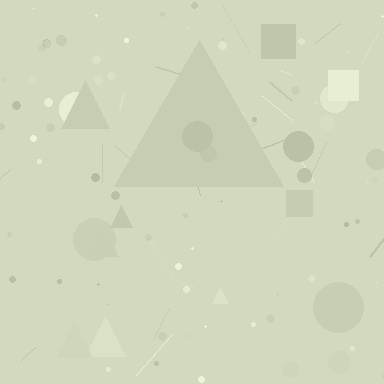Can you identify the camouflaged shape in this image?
The camouflaged shape is a triangle.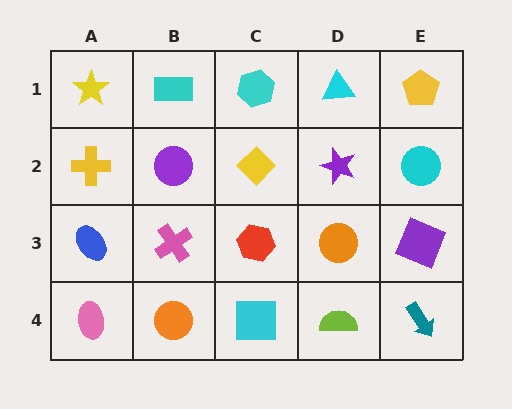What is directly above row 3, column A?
A yellow cross.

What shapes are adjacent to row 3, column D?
A purple star (row 2, column D), a lime semicircle (row 4, column D), a red hexagon (row 3, column C), a purple square (row 3, column E).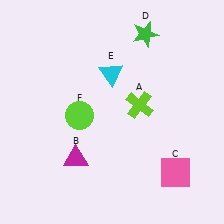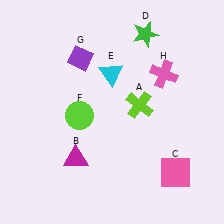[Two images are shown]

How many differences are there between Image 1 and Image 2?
There are 2 differences between the two images.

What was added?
A purple diamond (G), a pink cross (H) were added in Image 2.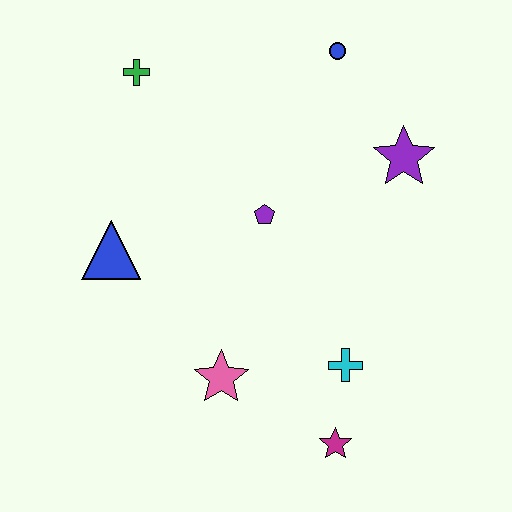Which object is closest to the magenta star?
The cyan cross is closest to the magenta star.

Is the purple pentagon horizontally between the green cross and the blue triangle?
No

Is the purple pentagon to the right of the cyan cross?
No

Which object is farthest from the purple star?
The blue triangle is farthest from the purple star.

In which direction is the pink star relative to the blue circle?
The pink star is below the blue circle.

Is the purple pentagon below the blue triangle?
No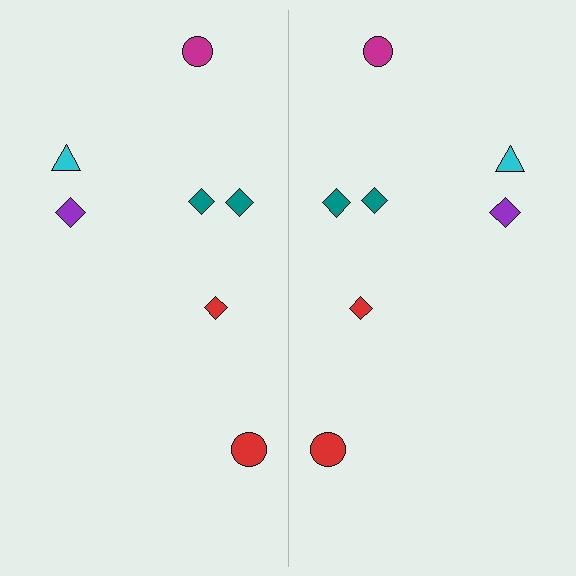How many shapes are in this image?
There are 14 shapes in this image.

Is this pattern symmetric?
Yes, this pattern has bilateral (reflection) symmetry.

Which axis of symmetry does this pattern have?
The pattern has a vertical axis of symmetry running through the center of the image.